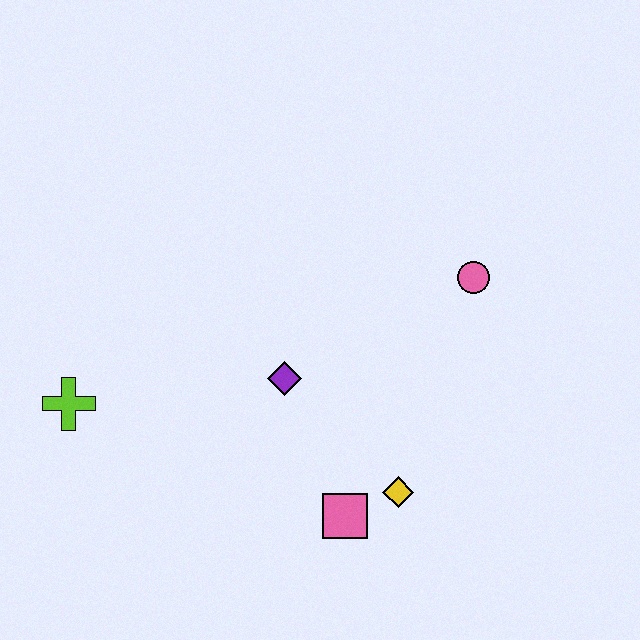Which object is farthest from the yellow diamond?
The lime cross is farthest from the yellow diamond.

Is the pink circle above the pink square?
Yes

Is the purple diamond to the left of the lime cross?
No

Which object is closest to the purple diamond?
The pink square is closest to the purple diamond.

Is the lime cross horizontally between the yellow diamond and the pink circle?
No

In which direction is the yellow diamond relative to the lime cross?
The yellow diamond is to the right of the lime cross.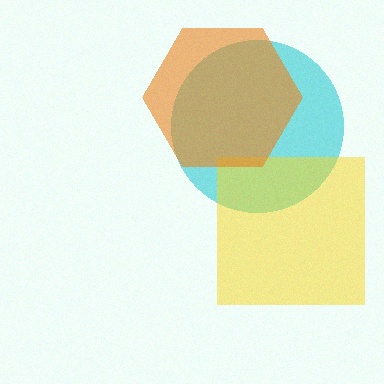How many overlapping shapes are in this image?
There are 3 overlapping shapes in the image.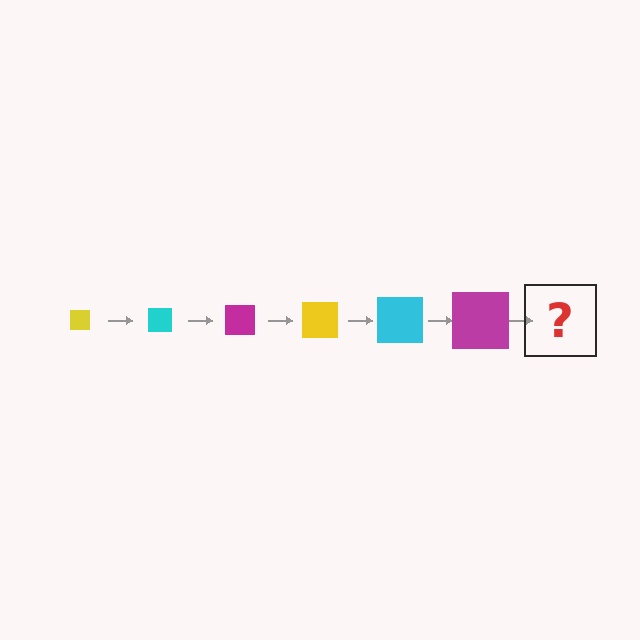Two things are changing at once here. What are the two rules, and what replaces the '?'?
The two rules are that the square grows larger each step and the color cycles through yellow, cyan, and magenta. The '?' should be a yellow square, larger than the previous one.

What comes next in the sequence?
The next element should be a yellow square, larger than the previous one.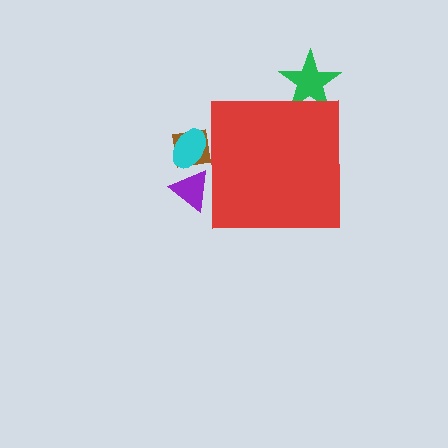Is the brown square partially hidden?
Yes, the brown square is partially hidden behind the red square.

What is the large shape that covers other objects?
A red square.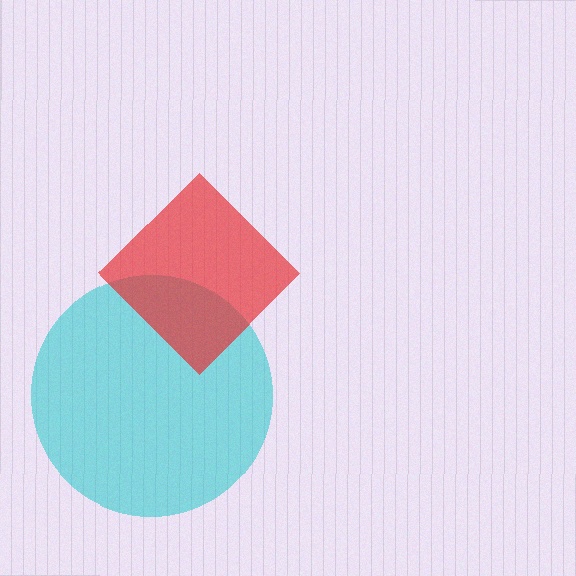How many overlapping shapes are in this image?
There are 2 overlapping shapes in the image.